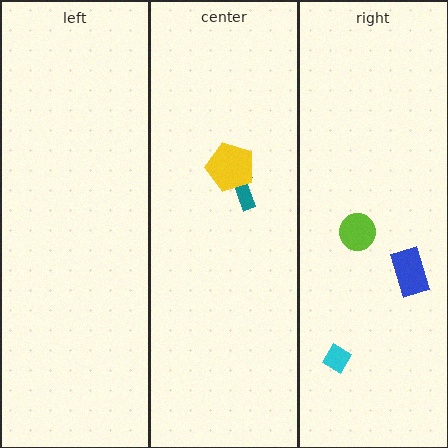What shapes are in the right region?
The cyan diamond, the blue rectangle, the lime circle.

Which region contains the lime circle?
The right region.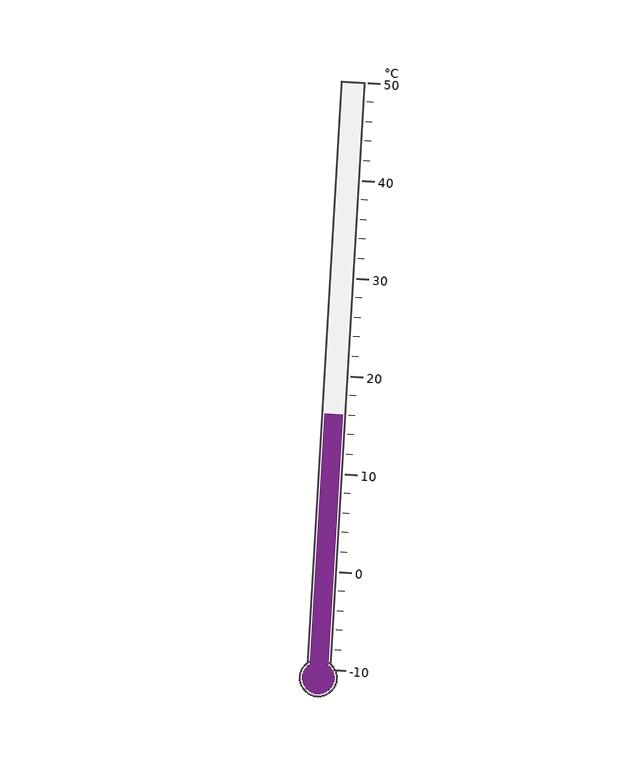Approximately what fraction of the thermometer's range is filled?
The thermometer is filled to approximately 45% of its range.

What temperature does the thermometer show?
The thermometer shows approximately 16°C.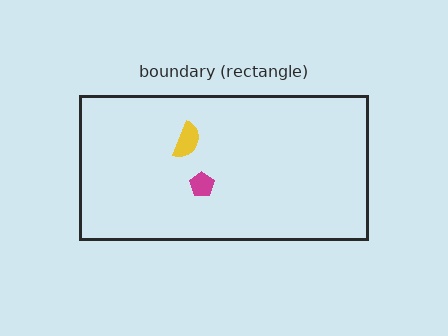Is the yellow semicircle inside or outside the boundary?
Inside.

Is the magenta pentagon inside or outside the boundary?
Inside.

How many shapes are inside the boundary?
2 inside, 0 outside.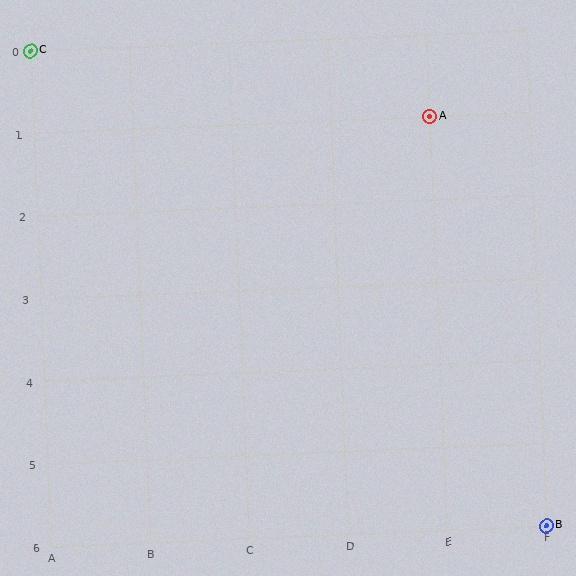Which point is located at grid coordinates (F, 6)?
Point B is at (F, 6).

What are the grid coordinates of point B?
Point B is at grid coordinates (F, 6).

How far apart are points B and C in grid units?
Points B and C are 5 columns and 6 rows apart (about 7.8 grid units diagonally).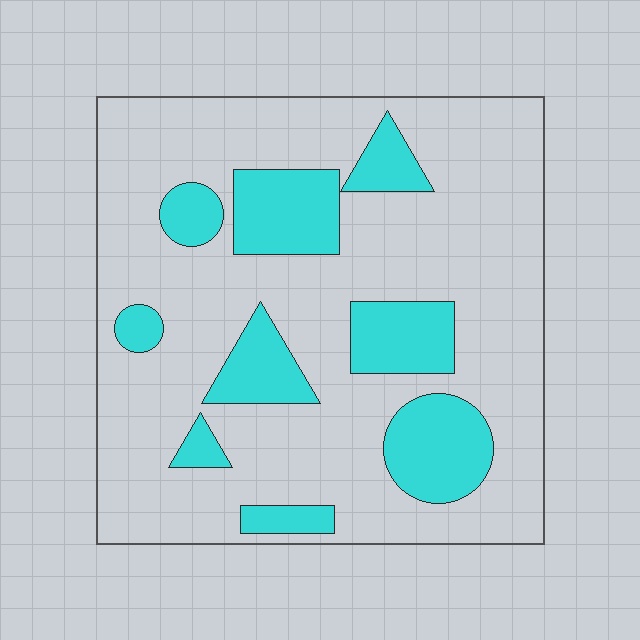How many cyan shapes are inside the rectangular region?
9.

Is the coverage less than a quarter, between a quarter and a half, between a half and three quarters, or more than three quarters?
Less than a quarter.